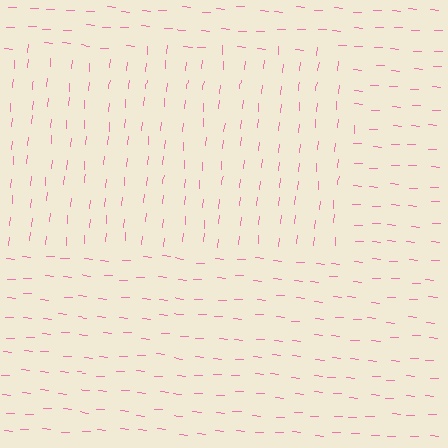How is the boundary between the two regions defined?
The boundary is defined purely by a change in line orientation (approximately 89 degrees difference). All lines are the same color and thickness.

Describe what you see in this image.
The image is filled with small pink line segments. A rectangle region in the image has lines oriented differently from the surrounding lines, creating a visible texture boundary.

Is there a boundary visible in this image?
Yes, there is a texture boundary formed by a change in line orientation.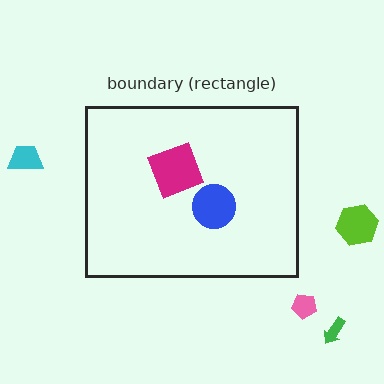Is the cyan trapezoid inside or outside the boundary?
Outside.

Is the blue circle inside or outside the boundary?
Inside.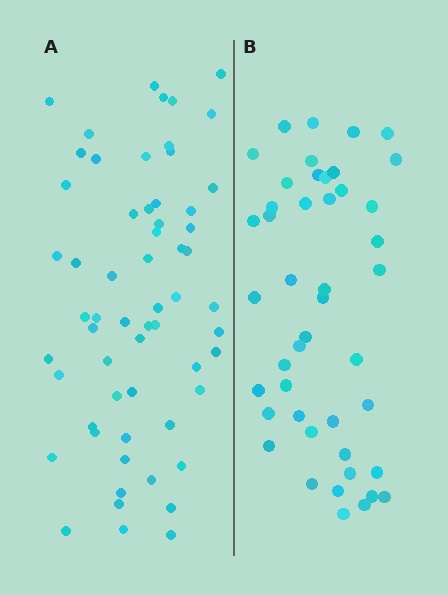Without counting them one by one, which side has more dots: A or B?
Region A (the left region) has more dots.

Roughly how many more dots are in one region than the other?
Region A has approximately 15 more dots than region B.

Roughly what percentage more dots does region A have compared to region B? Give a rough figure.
About 35% more.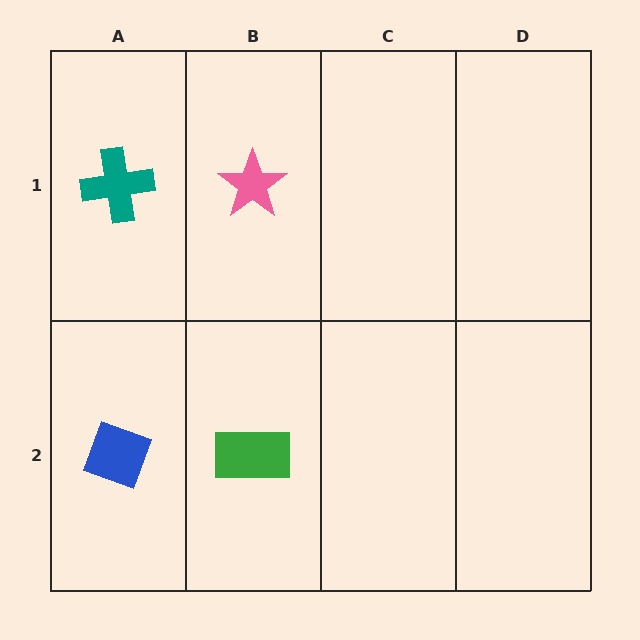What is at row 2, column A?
A blue diamond.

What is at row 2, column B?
A green rectangle.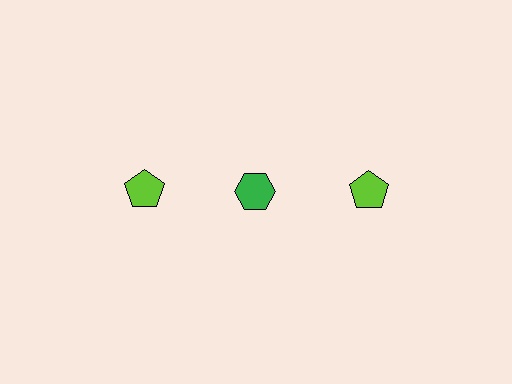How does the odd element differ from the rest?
It differs in both color (green instead of lime) and shape (hexagon instead of pentagon).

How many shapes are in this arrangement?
There are 3 shapes arranged in a grid pattern.